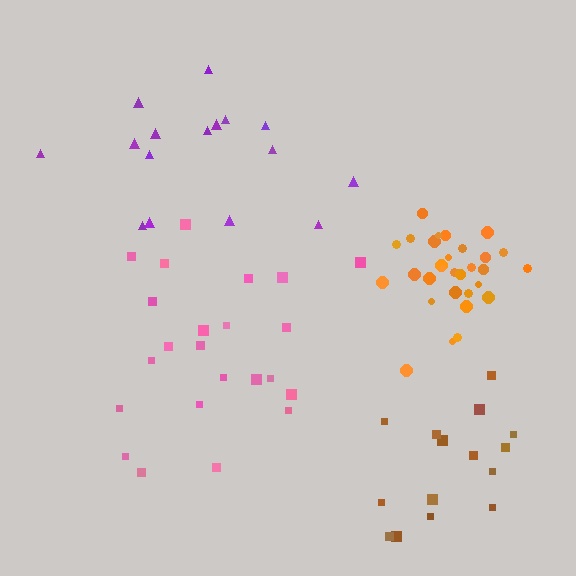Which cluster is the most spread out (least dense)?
Purple.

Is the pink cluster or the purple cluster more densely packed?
Pink.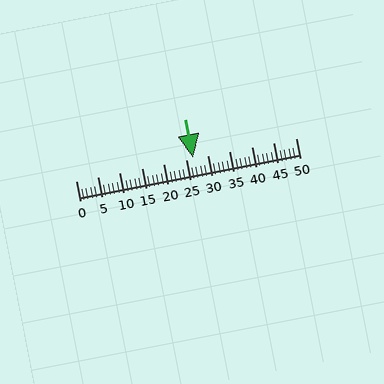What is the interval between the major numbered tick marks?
The major tick marks are spaced 5 units apart.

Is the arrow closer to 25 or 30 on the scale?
The arrow is closer to 25.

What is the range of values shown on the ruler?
The ruler shows values from 0 to 50.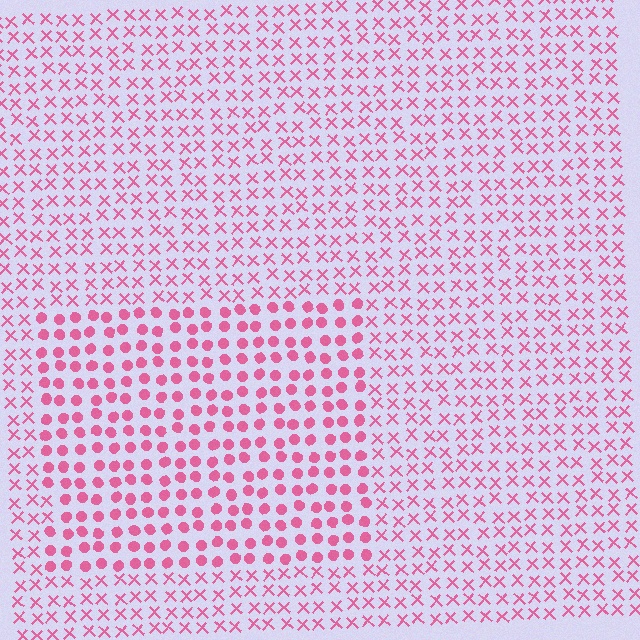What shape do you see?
I see a rectangle.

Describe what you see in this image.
The image is filled with small pink elements arranged in a uniform grid. A rectangle-shaped region contains circles, while the surrounding area contains X marks. The boundary is defined purely by the change in element shape.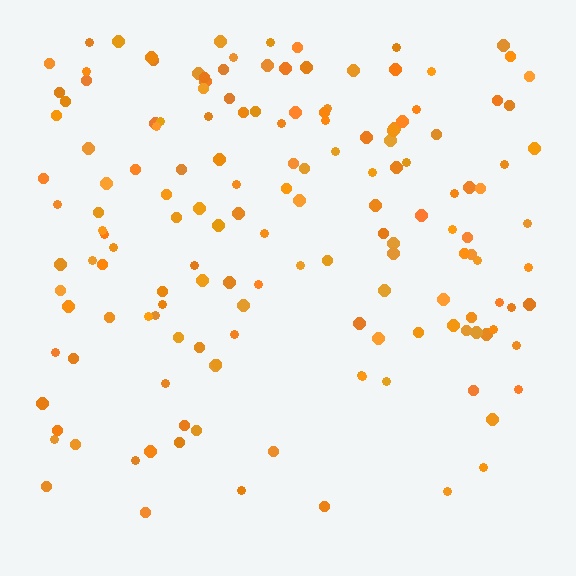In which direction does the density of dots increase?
From bottom to top, with the top side densest.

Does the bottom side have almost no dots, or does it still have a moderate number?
Still a moderate number, just noticeably fewer than the top.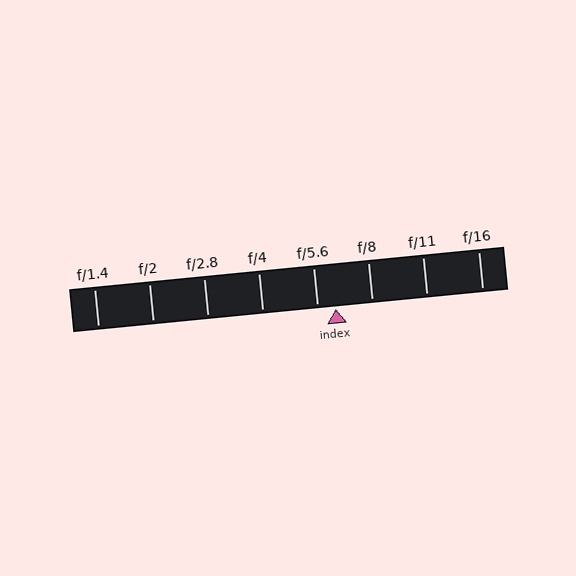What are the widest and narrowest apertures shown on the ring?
The widest aperture shown is f/1.4 and the narrowest is f/16.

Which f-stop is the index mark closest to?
The index mark is closest to f/5.6.